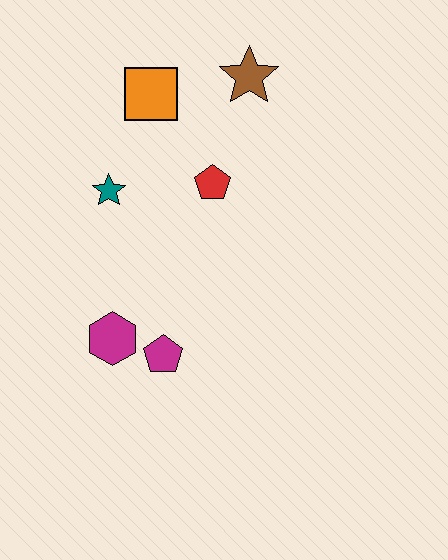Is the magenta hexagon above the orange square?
No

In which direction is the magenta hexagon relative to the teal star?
The magenta hexagon is below the teal star.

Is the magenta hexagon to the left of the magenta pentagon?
Yes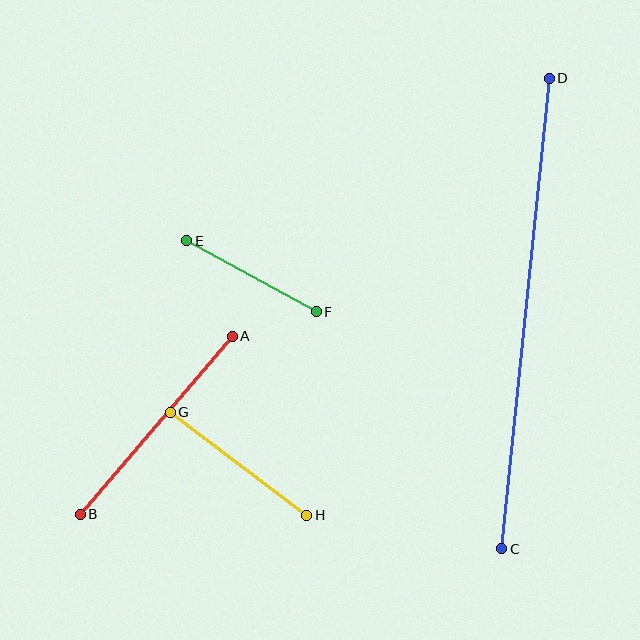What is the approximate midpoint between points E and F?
The midpoint is at approximately (252, 276) pixels.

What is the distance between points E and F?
The distance is approximately 148 pixels.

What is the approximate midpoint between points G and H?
The midpoint is at approximately (238, 464) pixels.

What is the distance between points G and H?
The distance is approximately 171 pixels.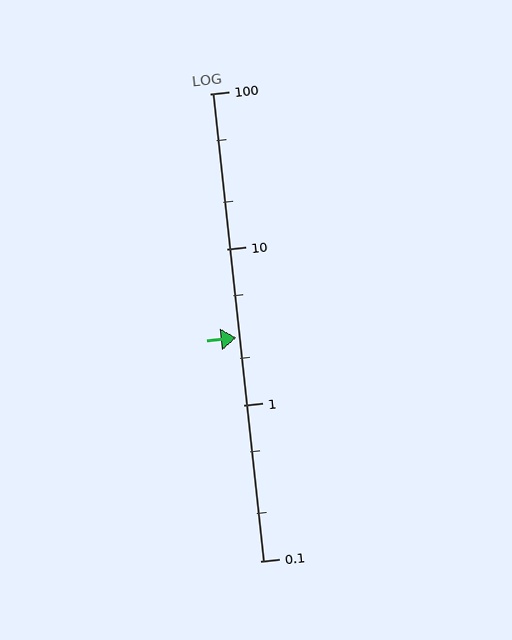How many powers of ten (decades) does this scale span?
The scale spans 3 decades, from 0.1 to 100.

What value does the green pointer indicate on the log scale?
The pointer indicates approximately 2.7.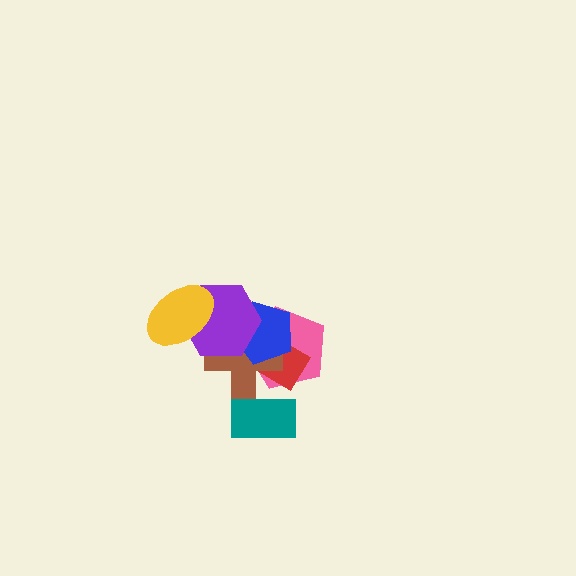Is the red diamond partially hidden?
Yes, it is partially covered by another shape.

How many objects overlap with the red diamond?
3 objects overlap with the red diamond.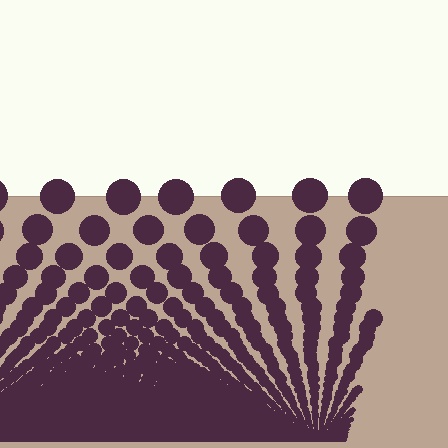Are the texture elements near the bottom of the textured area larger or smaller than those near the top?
Smaller. The gradient is inverted — elements near the bottom are smaller and denser.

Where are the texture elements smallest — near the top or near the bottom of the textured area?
Near the bottom.